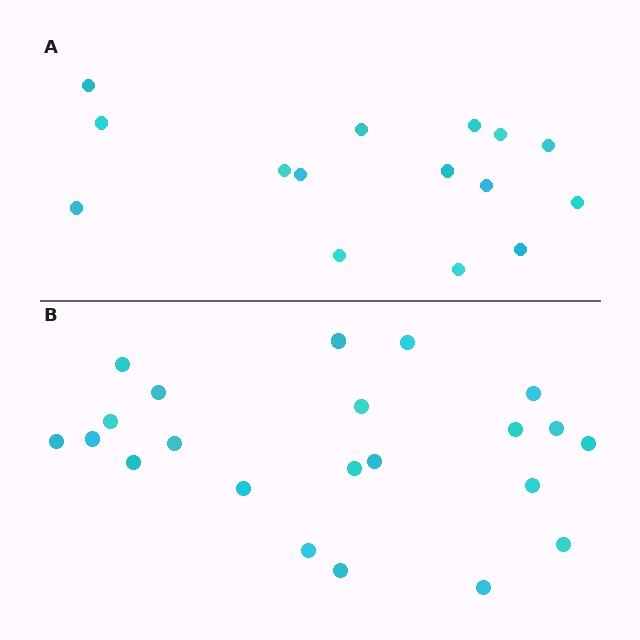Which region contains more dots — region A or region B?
Region B (the bottom region) has more dots.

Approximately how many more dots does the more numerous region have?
Region B has roughly 8 or so more dots than region A.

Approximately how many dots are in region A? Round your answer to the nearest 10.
About 20 dots. (The exact count is 15, which rounds to 20.)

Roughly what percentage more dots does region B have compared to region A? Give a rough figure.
About 45% more.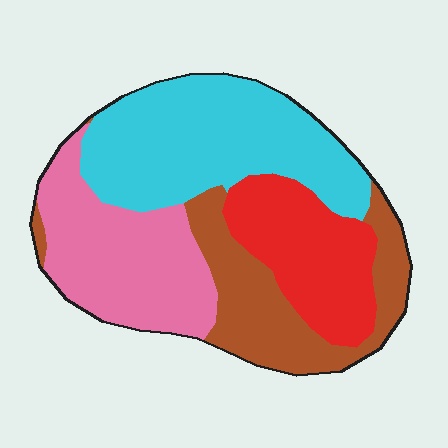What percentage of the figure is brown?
Brown covers 22% of the figure.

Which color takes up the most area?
Cyan, at roughly 35%.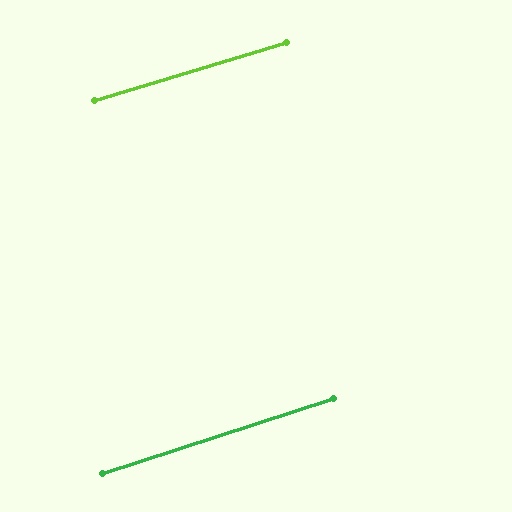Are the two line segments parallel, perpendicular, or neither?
Parallel — their directions differ by only 1.3°.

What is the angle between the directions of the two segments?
Approximately 1 degree.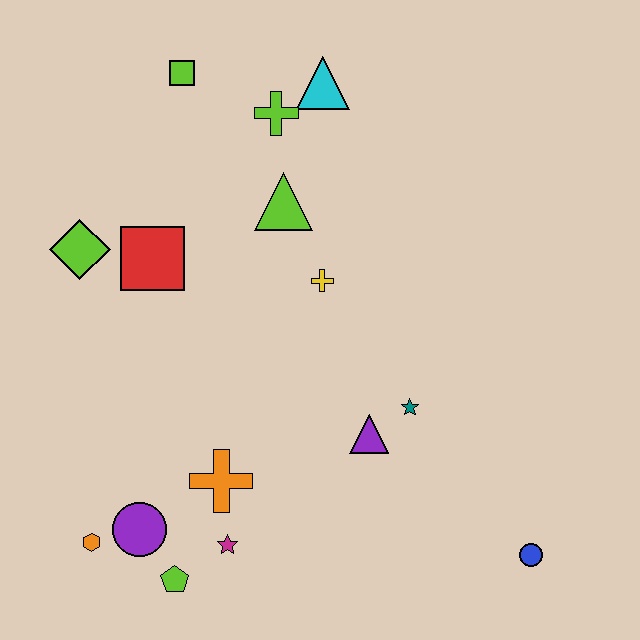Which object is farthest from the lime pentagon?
The cyan triangle is farthest from the lime pentagon.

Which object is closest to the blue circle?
The teal star is closest to the blue circle.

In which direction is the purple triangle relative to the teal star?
The purple triangle is to the left of the teal star.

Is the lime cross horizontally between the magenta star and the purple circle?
No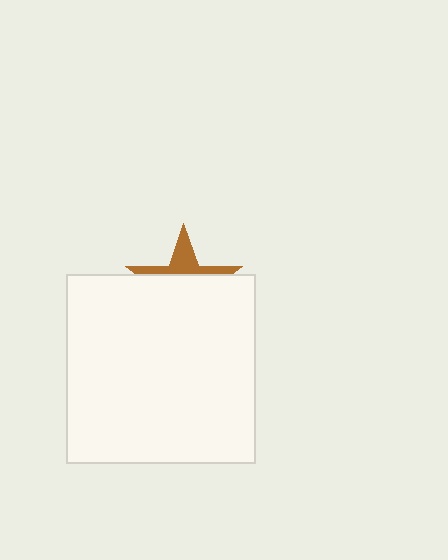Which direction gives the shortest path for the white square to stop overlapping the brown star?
Moving down gives the shortest separation.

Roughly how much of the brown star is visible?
A small part of it is visible (roughly 33%).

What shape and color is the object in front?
The object in front is a white square.